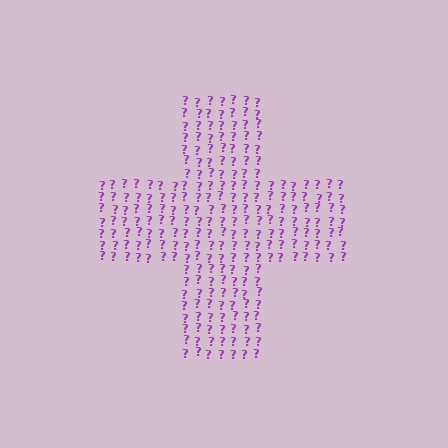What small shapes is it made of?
It is made of small question marks.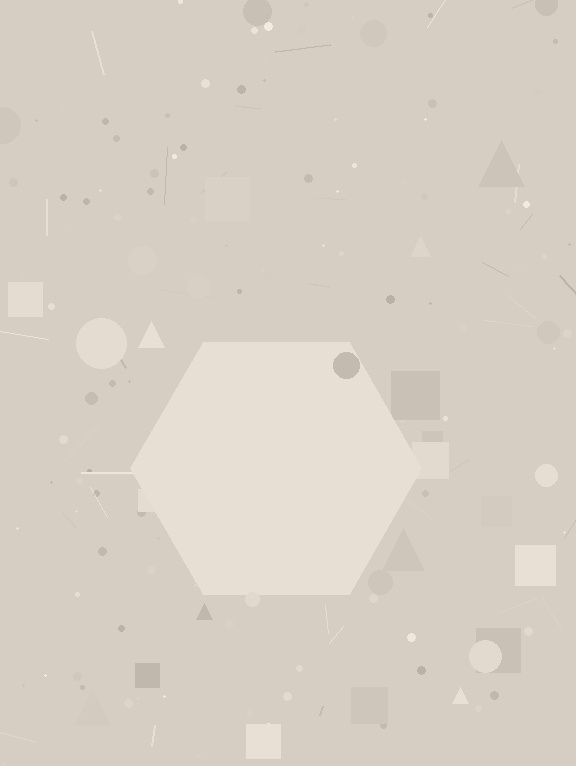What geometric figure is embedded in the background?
A hexagon is embedded in the background.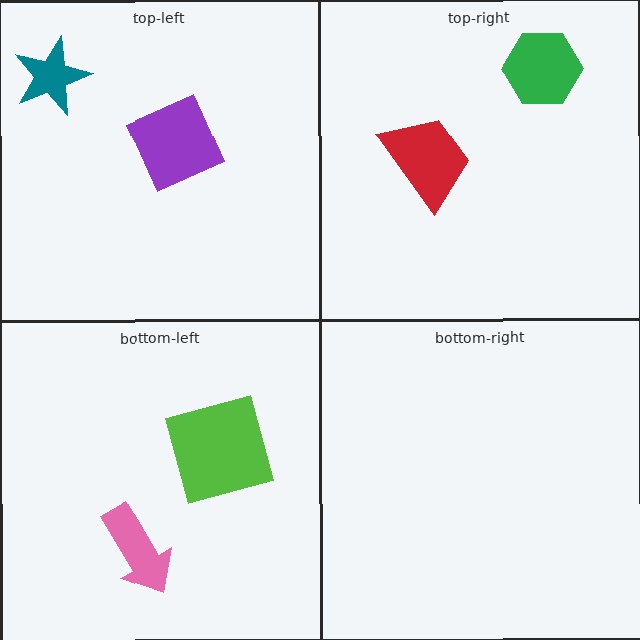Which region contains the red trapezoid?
The top-right region.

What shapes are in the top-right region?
The red trapezoid, the green hexagon.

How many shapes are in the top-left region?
2.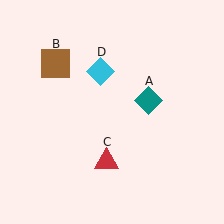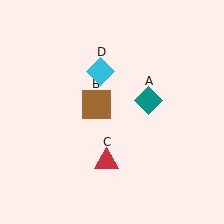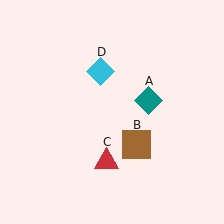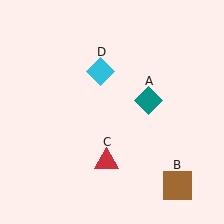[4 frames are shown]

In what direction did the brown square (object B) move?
The brown square (object B) moved down and to the right.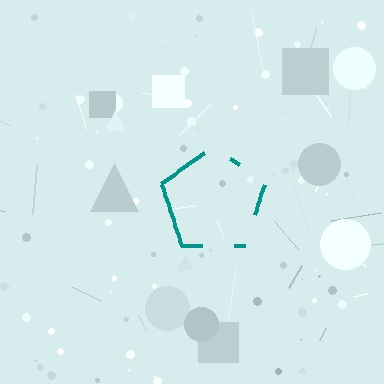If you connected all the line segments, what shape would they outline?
They would outline a pentagon.